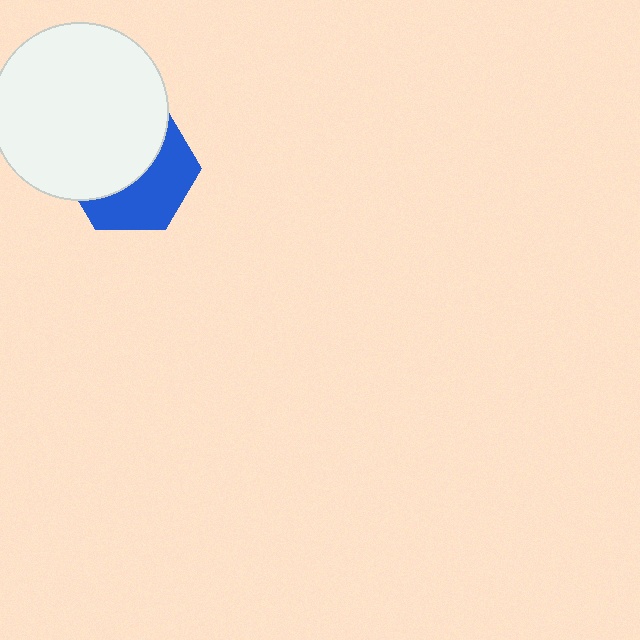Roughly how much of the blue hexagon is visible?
About half of it is visible (roughly 45%).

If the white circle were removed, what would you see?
You would see the complete blue hexagon.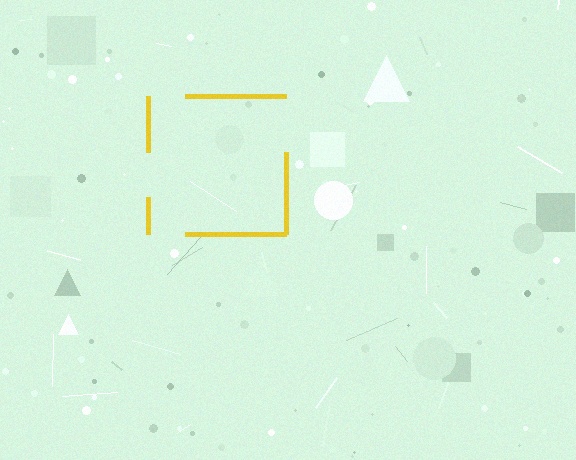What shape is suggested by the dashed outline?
The dashed outline suggests a square.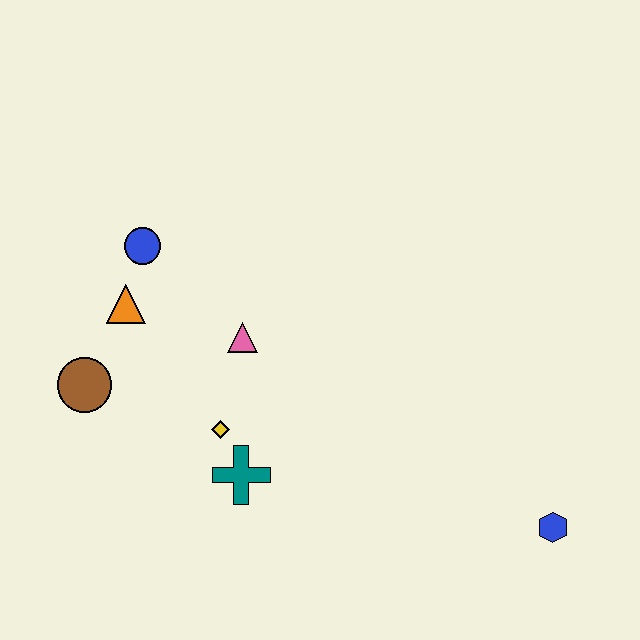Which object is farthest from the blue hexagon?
The blue circle is farthest from the blue hexagon.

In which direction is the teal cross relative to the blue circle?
The teal cross is below the blue circle.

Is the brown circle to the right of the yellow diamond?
No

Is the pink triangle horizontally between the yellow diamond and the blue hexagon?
Yes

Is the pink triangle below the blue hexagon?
No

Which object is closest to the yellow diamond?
The teal cross is closest to the yellow diamond.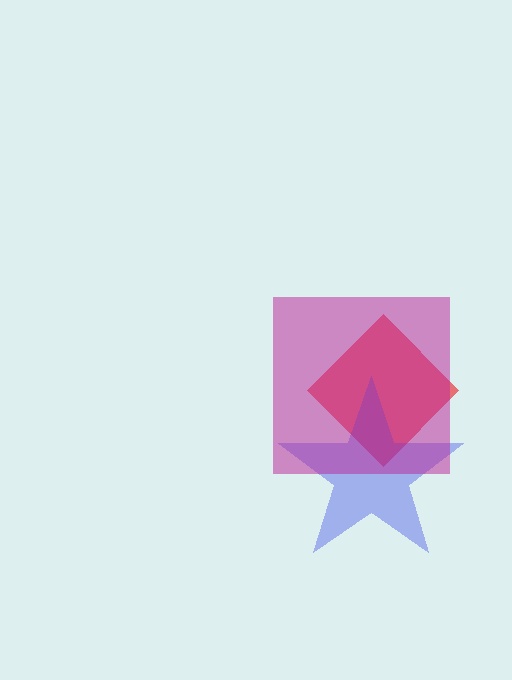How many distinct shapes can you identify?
There are 3 distinct shapes: a red diamond, a blue star, a magenta square.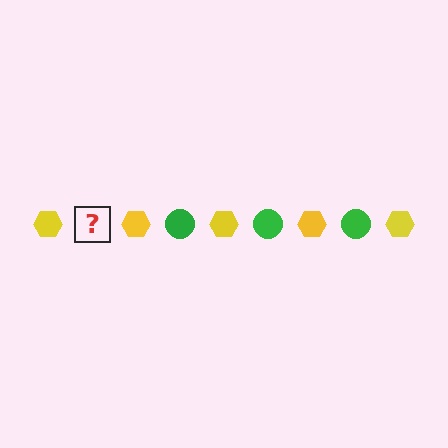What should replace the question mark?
The question mark should be replaced with a green circle.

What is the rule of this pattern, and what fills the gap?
The rule is that the pattern alternates between yellow hexagon and green circle. The gap should be filled with a green circle.